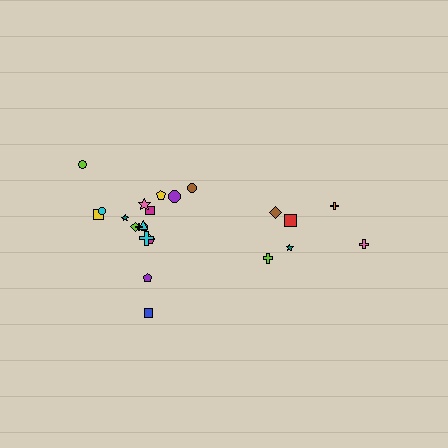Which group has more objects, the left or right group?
The left group.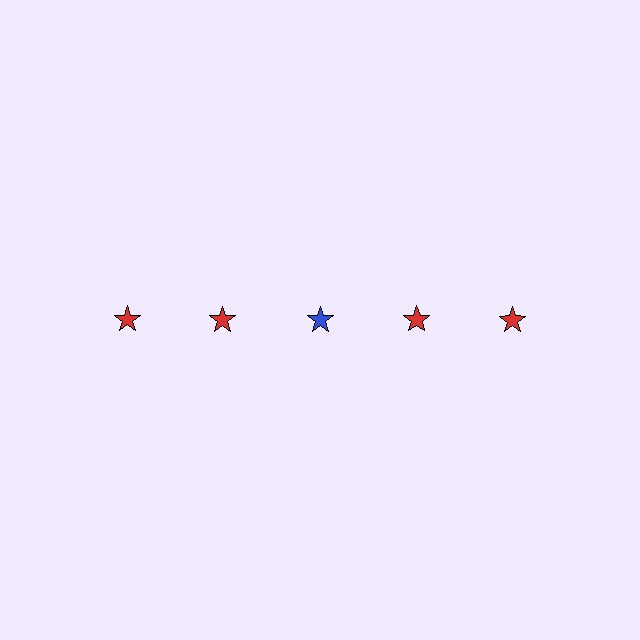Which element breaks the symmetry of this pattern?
The blue star in the top row, center column breaks the symmetry. All other shapes are red stars.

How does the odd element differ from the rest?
It has a different color: blue instead of red.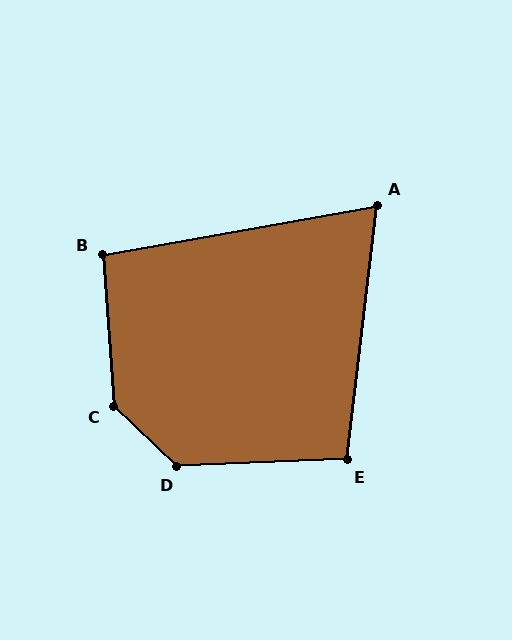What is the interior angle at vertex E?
Approximately 99 degrees (obtuse).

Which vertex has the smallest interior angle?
A, at approximately 73 degrees.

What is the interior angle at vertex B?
Approximately 96 degrees (obtuse).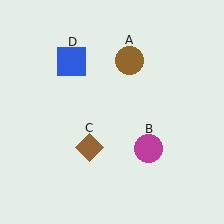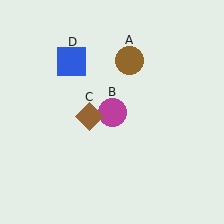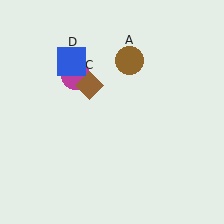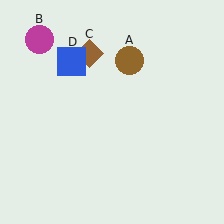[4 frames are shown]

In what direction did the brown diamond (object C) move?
The brown diamond (object C) moved up.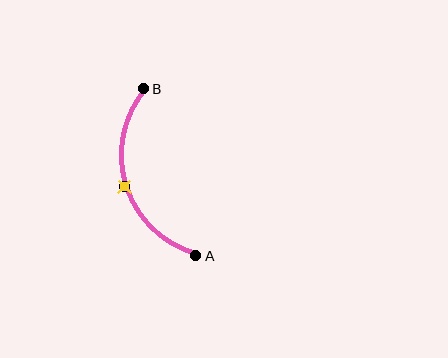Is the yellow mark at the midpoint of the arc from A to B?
Yes. The yellow mark lies on the arc at equal arc-length from both A and B — it is the arc midpoint.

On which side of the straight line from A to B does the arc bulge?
The arc bulges to the left of the straight line connecting A and B.